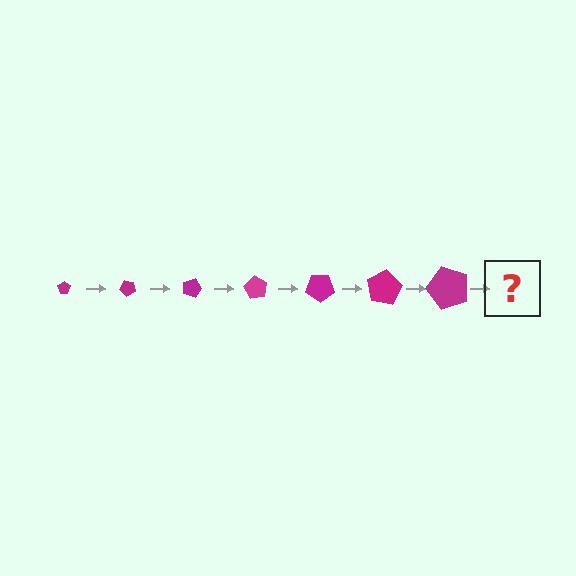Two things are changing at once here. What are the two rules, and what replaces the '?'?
The two rules are that the pentagon grows larger each step and it rotates 45 degrees each step. The '?' should be a pentagon, larger than the previous one and rotated 315 degrees from the start.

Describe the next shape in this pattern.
It should be a pentagon, larger than the previous one and rotated 315 degrees from the start.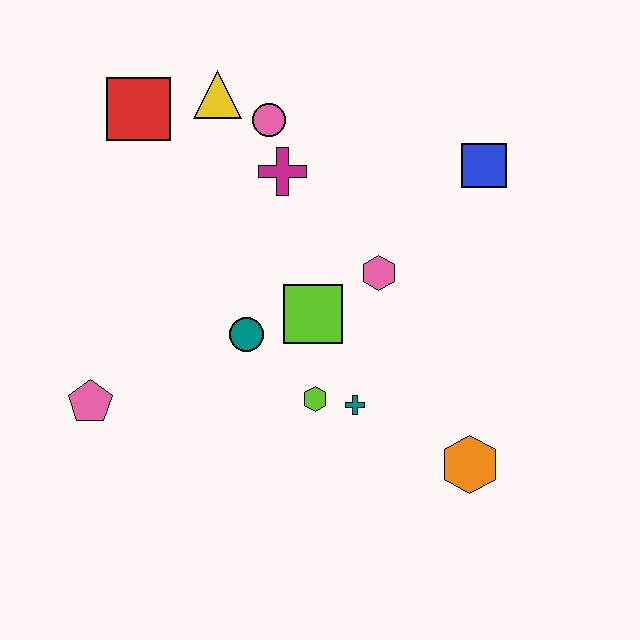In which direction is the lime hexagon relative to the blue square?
The lime hexagon is below the blue square.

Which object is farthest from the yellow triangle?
The orange hexagon is farthest from the yellow triangle.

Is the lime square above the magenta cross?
No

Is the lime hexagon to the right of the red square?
Yes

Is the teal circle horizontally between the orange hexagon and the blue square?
No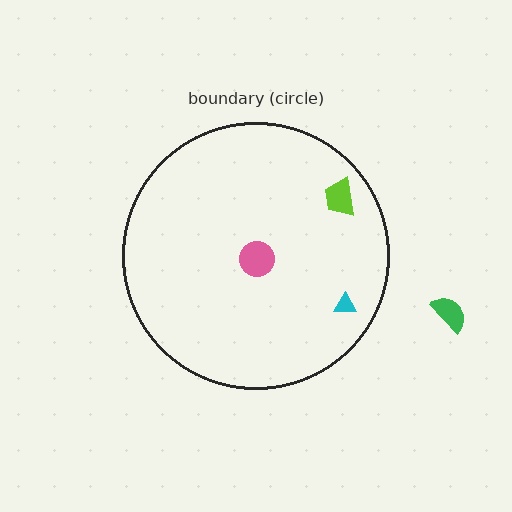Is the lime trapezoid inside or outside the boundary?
Inside.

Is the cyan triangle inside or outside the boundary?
Inside.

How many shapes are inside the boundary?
3 inside, 1 outside.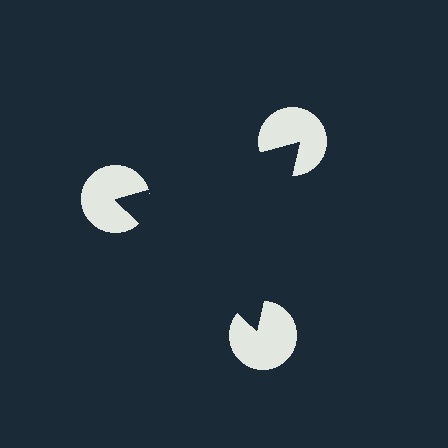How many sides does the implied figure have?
3 sides.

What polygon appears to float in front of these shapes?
An illusory triangle — its edges are inferred from the aligned wedge cuts in the pac-man discs, not physically drawn.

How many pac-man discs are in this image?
There are 3 — one at each vertex of the illusory triangle.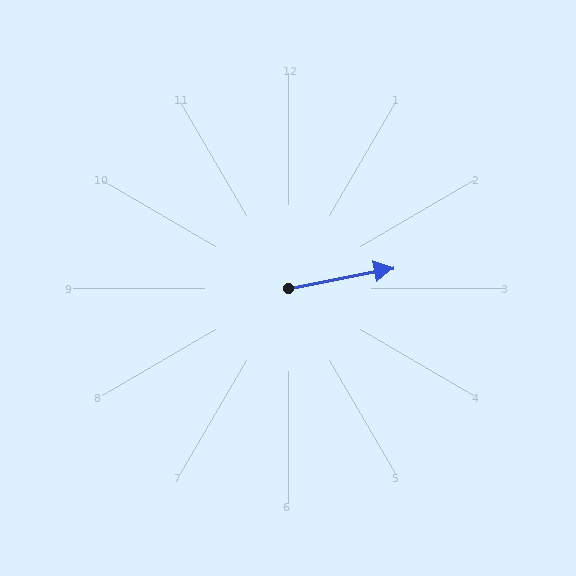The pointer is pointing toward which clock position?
Roughly 3 o'clock.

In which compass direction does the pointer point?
East.